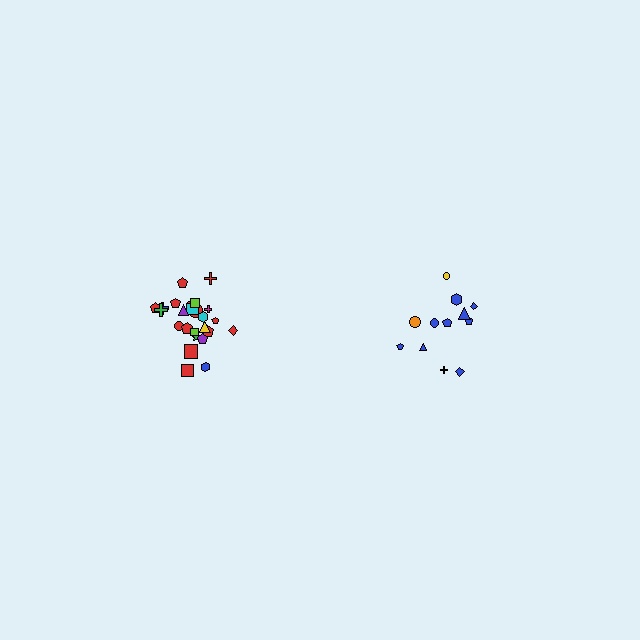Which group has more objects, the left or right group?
The left group.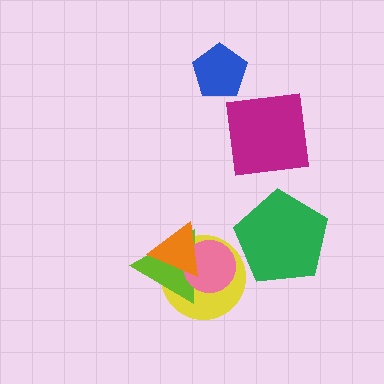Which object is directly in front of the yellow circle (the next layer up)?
The lime triangle is directly in front of the yellow circle.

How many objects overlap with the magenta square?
0 objects overlap with the magenta square.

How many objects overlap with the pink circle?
3 objects overlap with the pink circle.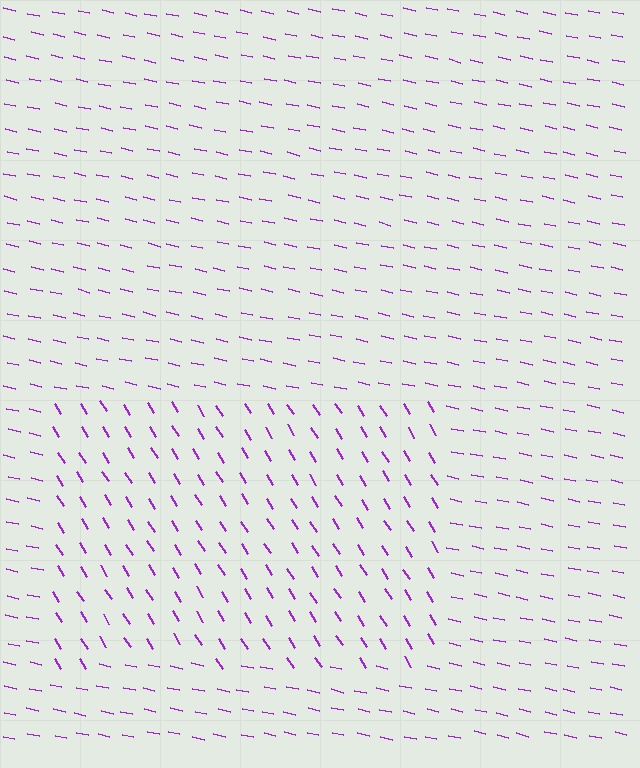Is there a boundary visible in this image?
Yes, there is a texture boundary formed by a change in line orientation.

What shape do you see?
I see a rectangle.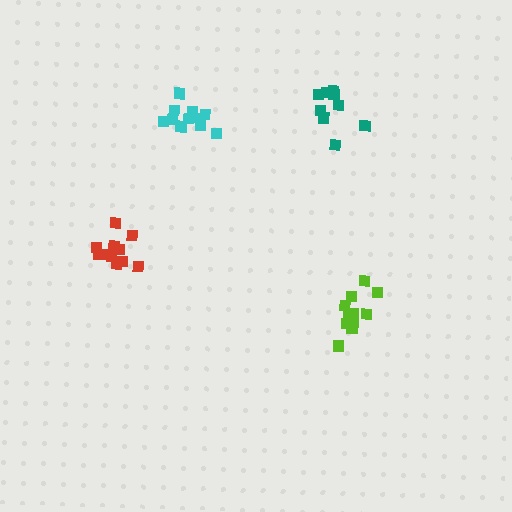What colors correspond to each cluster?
The clusters are colored: lime, red, teal, cyan.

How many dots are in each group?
Group 1: 11 dots, Group 2: 12 dots, Group 3: 9 dots, Group 4: 12 dots (44 total).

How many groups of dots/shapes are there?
There are 4 groups.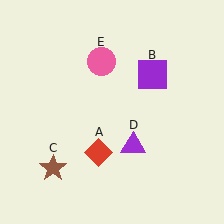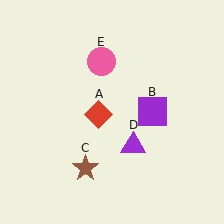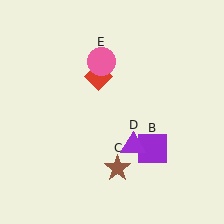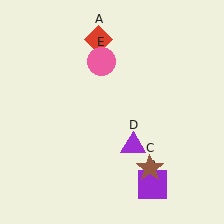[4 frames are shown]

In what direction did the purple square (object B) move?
The purple square (object B) moved down.